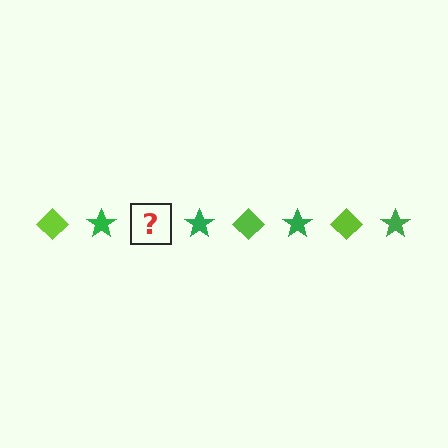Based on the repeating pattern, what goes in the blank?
The blank should be a lime diamond.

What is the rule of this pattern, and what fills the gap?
The rule is that the pattern alternates between lime diamond and green star. The gap should be filled with a lime diamond.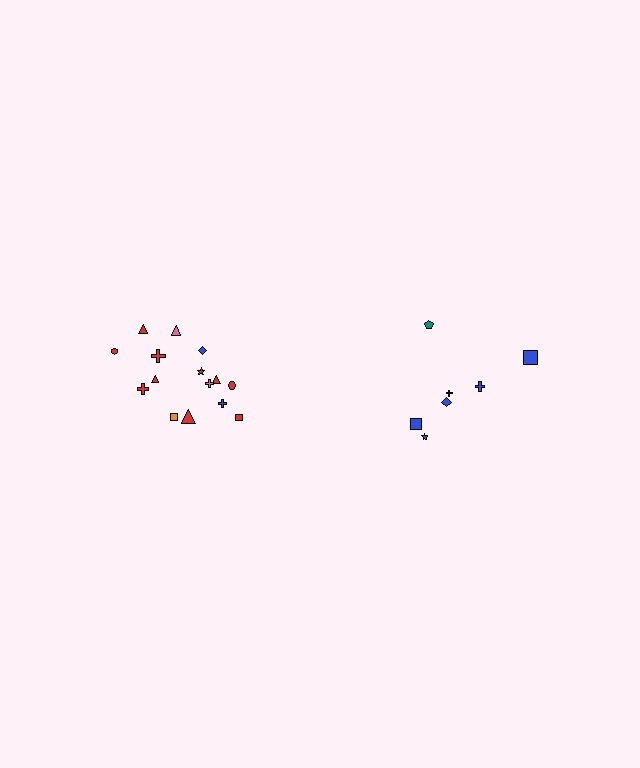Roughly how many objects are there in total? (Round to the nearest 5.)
Roughly 20 objects in total.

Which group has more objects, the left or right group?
The left group.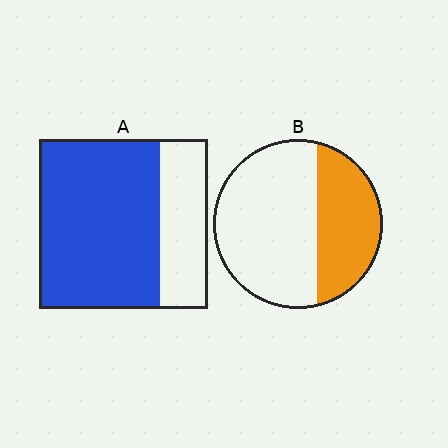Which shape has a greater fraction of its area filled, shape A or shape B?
Shape A.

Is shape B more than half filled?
No.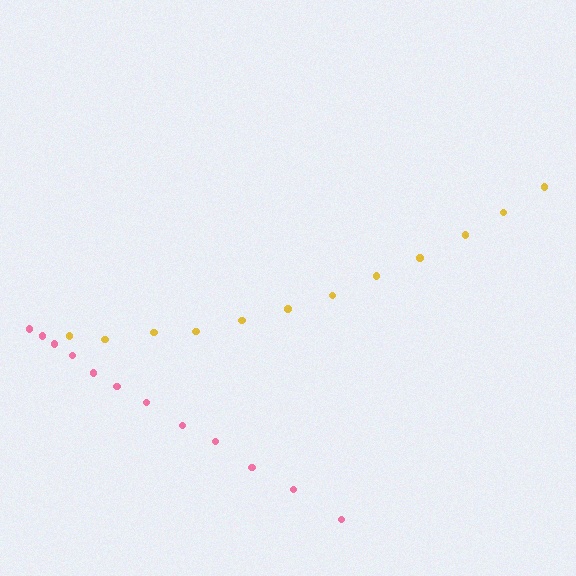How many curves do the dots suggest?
There are 2 distinct paths.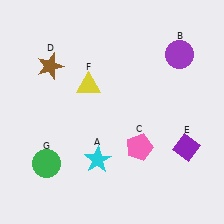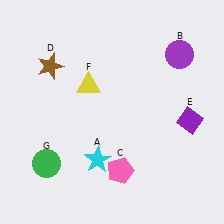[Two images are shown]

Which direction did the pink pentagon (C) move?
The pink pentagon (C) moved down.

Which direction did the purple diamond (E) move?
The purple diamond (E) moved up.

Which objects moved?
The objects that moved are: the pink pentagon (C), the purple diamond (E).